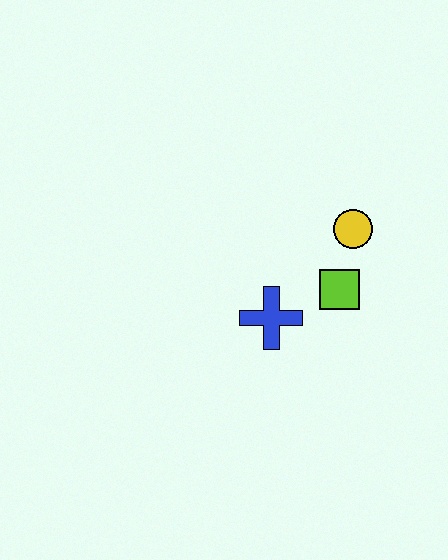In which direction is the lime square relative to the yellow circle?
The lime square is below the yellow circle.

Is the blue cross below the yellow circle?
Yes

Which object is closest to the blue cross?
The lime square is closest to the blue cross.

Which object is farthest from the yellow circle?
The blue cross is farthest from the yellow circle.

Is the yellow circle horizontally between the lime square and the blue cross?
No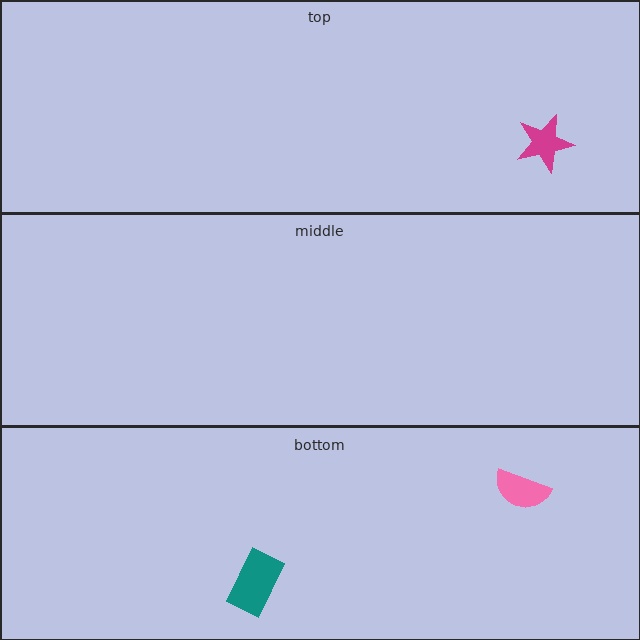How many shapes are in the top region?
1.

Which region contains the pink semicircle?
The bottom region.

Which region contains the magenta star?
The top region.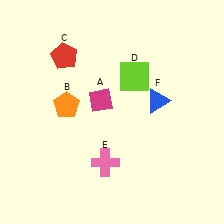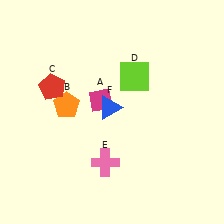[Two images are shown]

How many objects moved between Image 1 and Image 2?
2 objects moved between the two images.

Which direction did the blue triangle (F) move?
The blue triangle (F) moved left.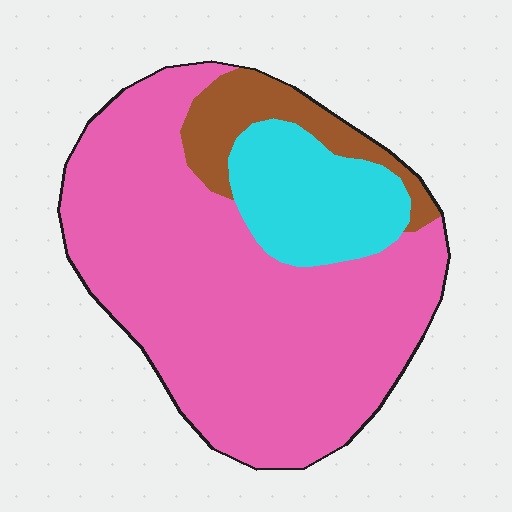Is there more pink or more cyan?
Pink.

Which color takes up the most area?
Pink, at roughly 70%.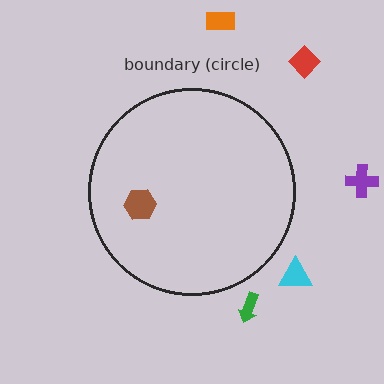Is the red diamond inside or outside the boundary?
Outside.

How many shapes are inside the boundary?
1 inside, 5 outside.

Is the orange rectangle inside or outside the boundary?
Outside.